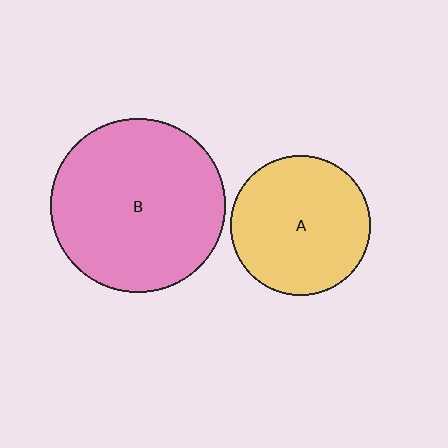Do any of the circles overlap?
No, none of the circles overlap.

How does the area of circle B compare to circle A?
Approximately 1.6 times.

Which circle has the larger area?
Circle B (pink).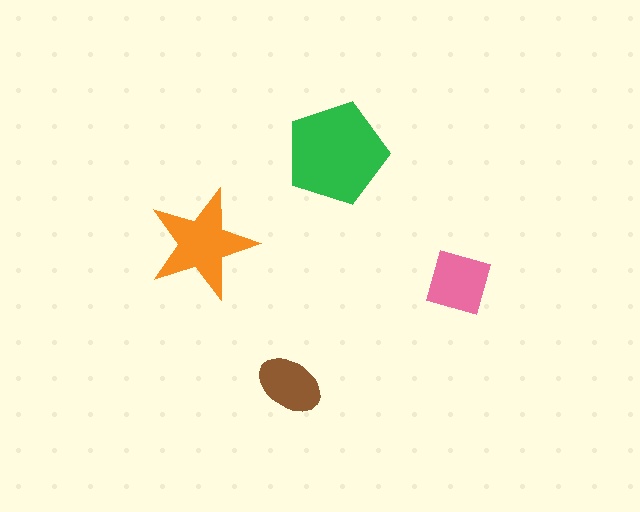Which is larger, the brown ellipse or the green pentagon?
The green pentagon.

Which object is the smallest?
The brown ellipse.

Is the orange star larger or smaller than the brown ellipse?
Larger.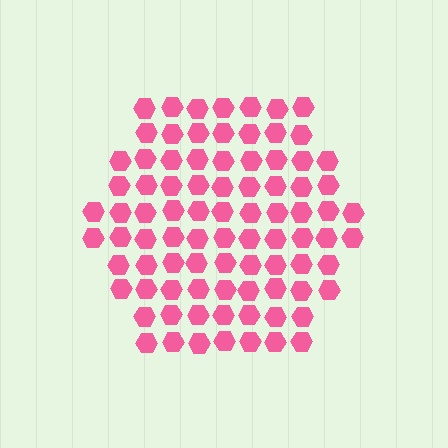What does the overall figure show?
The overall figure shows a hexagon.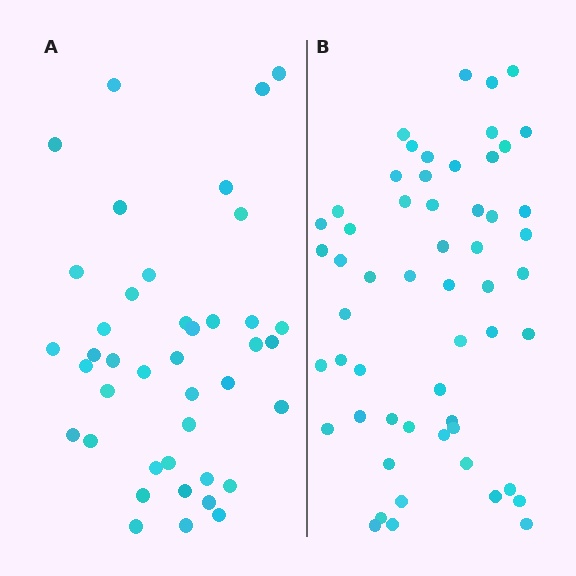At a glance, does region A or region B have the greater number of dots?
Region B (the right region) has more dots.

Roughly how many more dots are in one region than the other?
Region B has approximately 15 more dots than region A.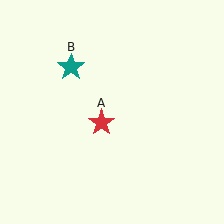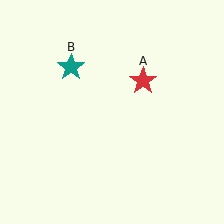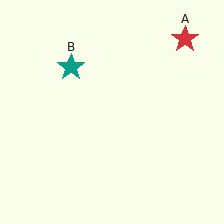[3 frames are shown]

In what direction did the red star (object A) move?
The red star (object A) moved up and to the right.